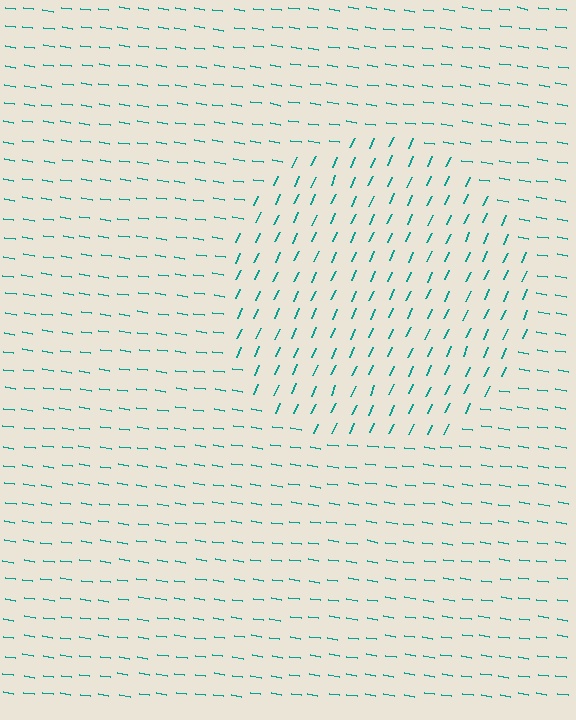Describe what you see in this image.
The image is filled with small teal line segments. A circle region in the image has lines oriented differently from the surrounding lines, creating a visible texture boundary.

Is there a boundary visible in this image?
Yes, there is a texture boundary formed by a change in line orientation.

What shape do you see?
I see a circle.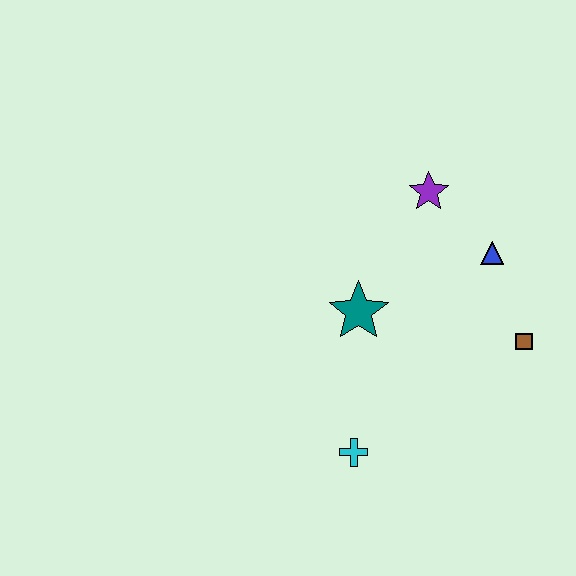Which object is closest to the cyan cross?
The teal star is closest to the cyan cross.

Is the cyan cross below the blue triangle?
Yes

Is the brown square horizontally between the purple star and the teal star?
No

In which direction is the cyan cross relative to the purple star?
The cyan cross is below the purple star.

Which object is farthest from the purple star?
The cyan cross is farthest from the purple star.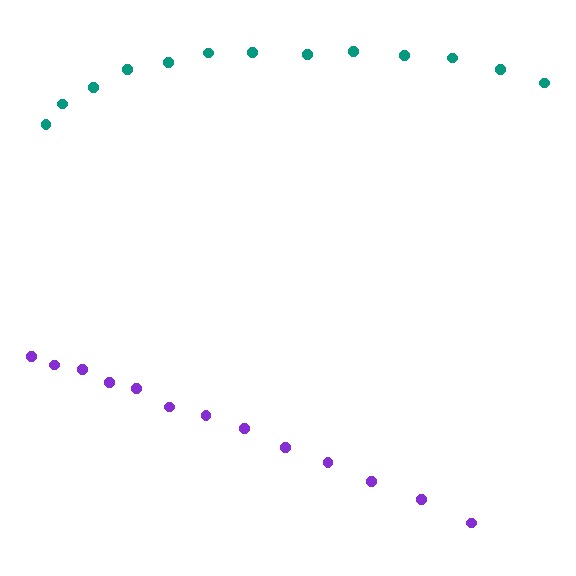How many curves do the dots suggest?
There are 2 distinct paths.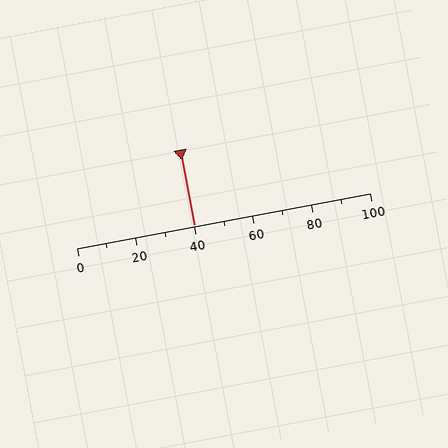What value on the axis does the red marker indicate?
The marker indicates approximately 40.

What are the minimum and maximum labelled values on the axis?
The axis runs from 0 to 100.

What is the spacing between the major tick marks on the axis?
The major ticks are spaced 20 apart.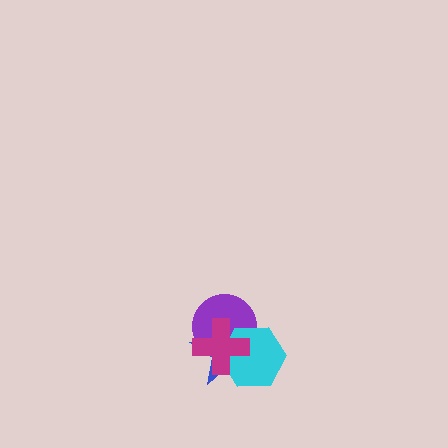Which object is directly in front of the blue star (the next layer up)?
The purple circle is directly in front of the blue star.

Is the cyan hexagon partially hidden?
Yes, it is partially covered by another shape.